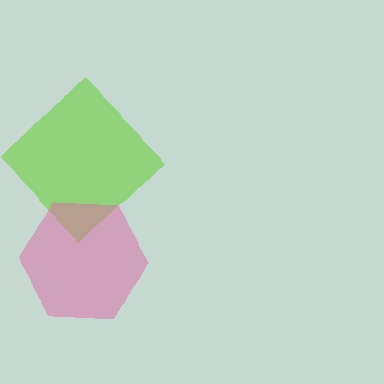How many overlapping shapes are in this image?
There are 2 overlapping shapes in the image.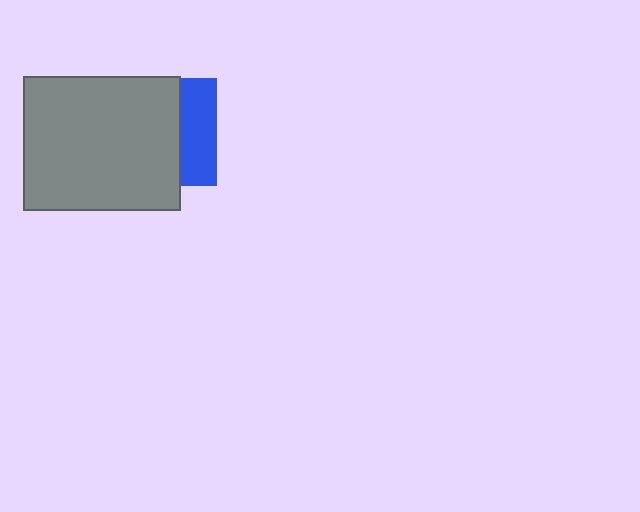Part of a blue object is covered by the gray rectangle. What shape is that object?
It is a square.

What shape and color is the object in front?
The object in front is a gray rectangle.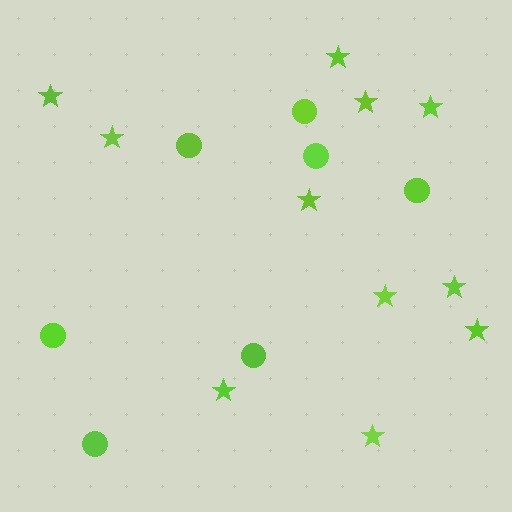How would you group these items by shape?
There are 2 groups: one group of circles (7) and one group of stars (11).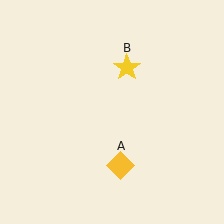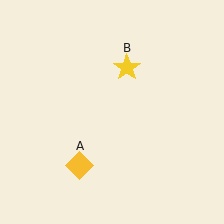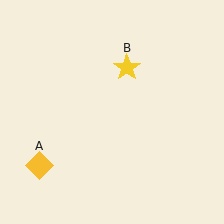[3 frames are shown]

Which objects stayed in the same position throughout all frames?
Yellow star (object B) remained stationary.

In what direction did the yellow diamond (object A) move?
The yellow diamond (object A) moved left.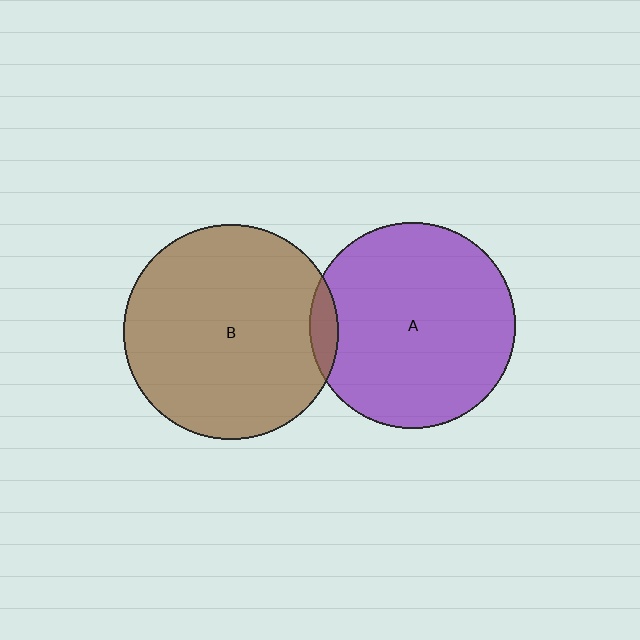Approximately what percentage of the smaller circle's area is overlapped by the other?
Approximately 5%.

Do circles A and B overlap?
Yes.